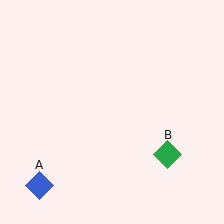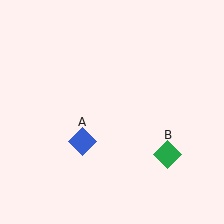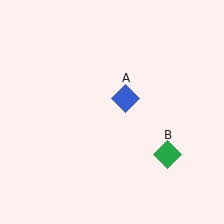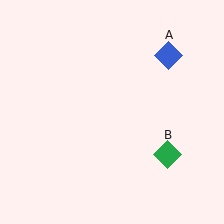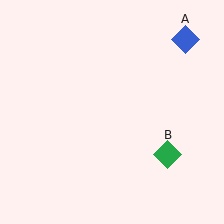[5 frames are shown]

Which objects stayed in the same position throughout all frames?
Green diamond (object B) remained stationary.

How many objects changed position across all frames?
1 object changed position: blue diamond (object A).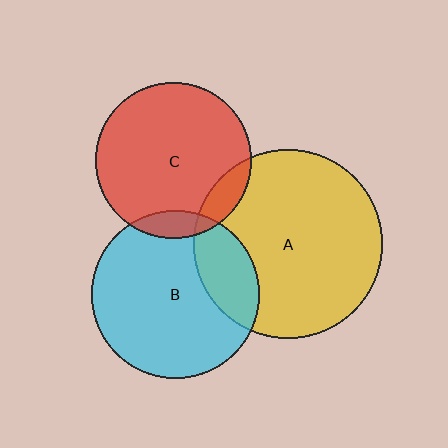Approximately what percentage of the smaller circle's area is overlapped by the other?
Approximately 10%.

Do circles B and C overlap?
Yes.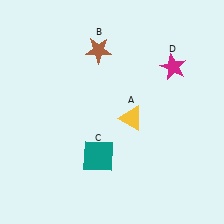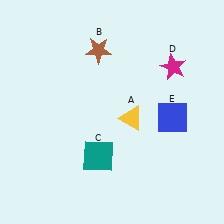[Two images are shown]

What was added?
A blue square (E) was added in Image 2.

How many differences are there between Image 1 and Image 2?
There is 1 difference between the two images.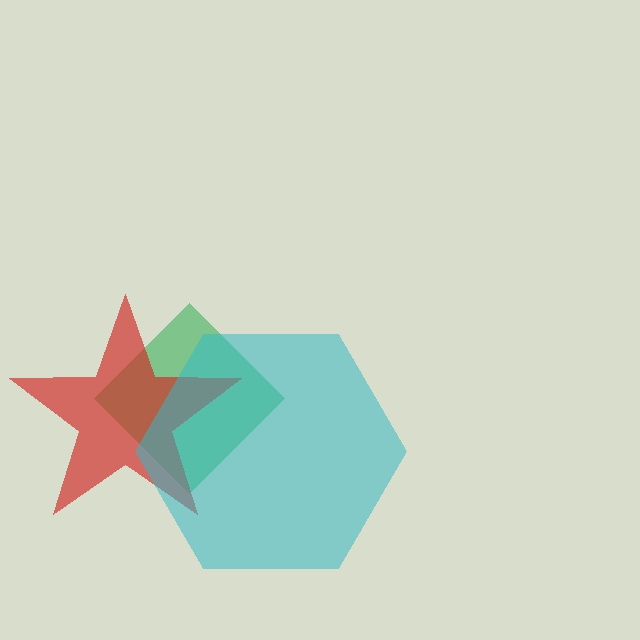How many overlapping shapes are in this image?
There are 3 overlapping shapes in the image.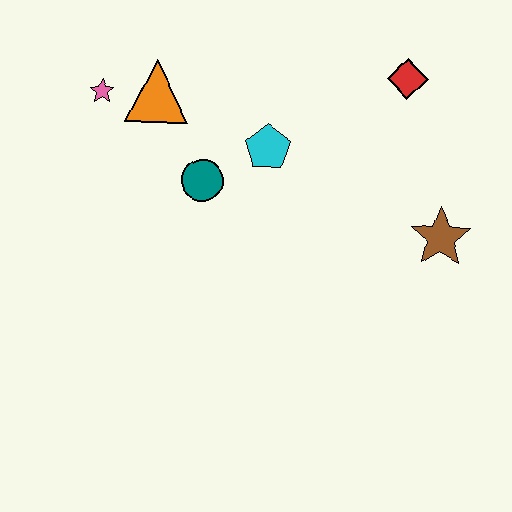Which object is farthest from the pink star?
The brown star is farthest from the pink star.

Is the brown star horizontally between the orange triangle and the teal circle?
No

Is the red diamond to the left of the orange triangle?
No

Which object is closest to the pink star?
The orange triangle is closest to the pink star.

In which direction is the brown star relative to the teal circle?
The brown star is to the right of the teal circle.